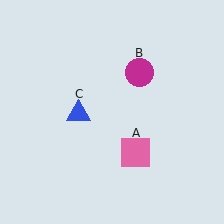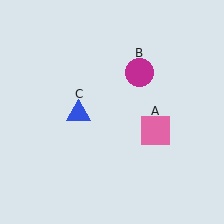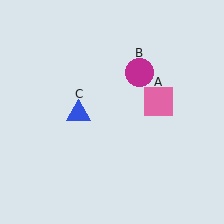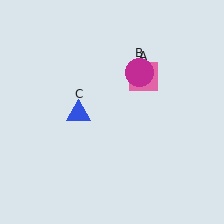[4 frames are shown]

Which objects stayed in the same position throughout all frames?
Magenta circle (object B) and blue triangle (object C) remained stationary.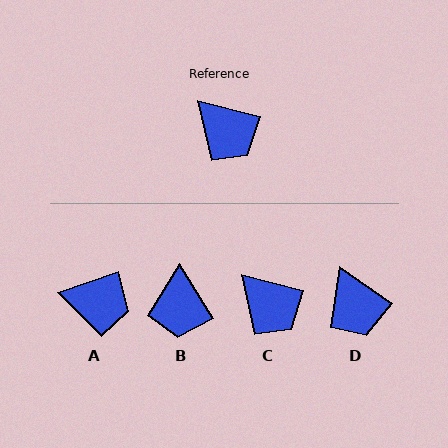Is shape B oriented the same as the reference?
No, it is off by about 44 degrees.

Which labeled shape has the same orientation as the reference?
C.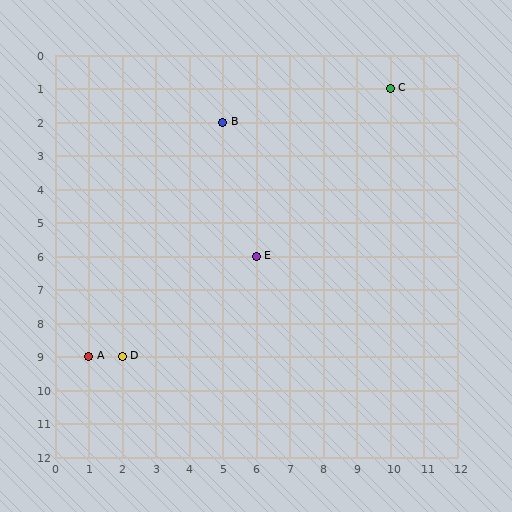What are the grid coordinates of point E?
Point E is at grid coordinates (6, 6).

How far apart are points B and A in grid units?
Points B and A are 4 columns and 7 rows apart (about 8.1 grid units diagonally).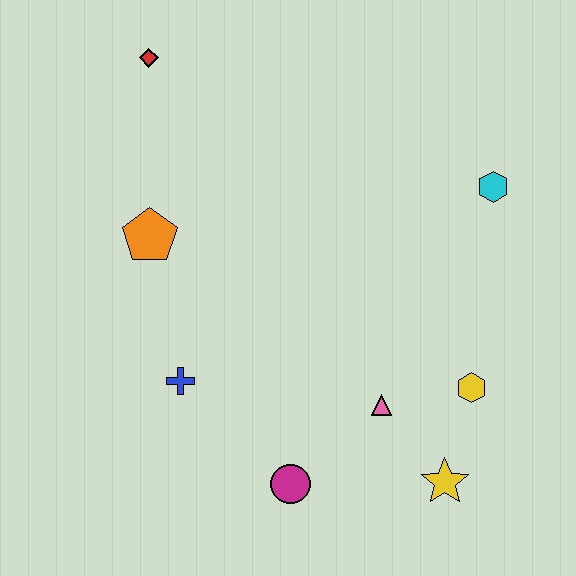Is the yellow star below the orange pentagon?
Yes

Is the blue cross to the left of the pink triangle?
Yes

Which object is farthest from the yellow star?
The red diamond is farthest from the yellow star.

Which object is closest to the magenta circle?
The pink triangle is closest to the magenta circle.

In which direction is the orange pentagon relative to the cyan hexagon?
The orange pentagon is to the left of the cyan hexagon.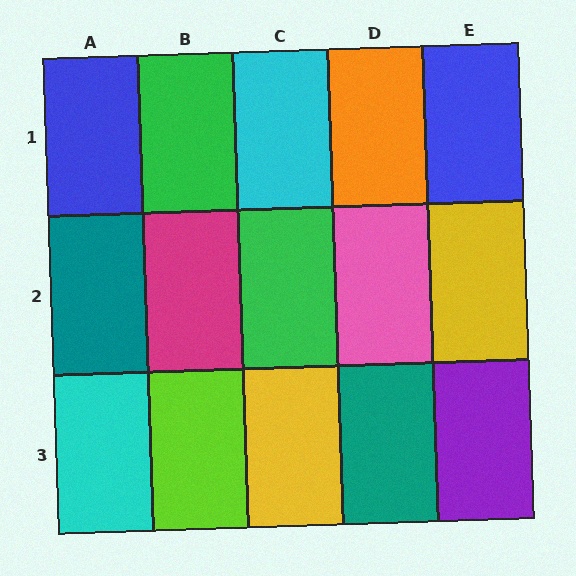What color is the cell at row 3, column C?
Yellow.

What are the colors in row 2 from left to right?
Teal, magenta, green, pink, yellow.